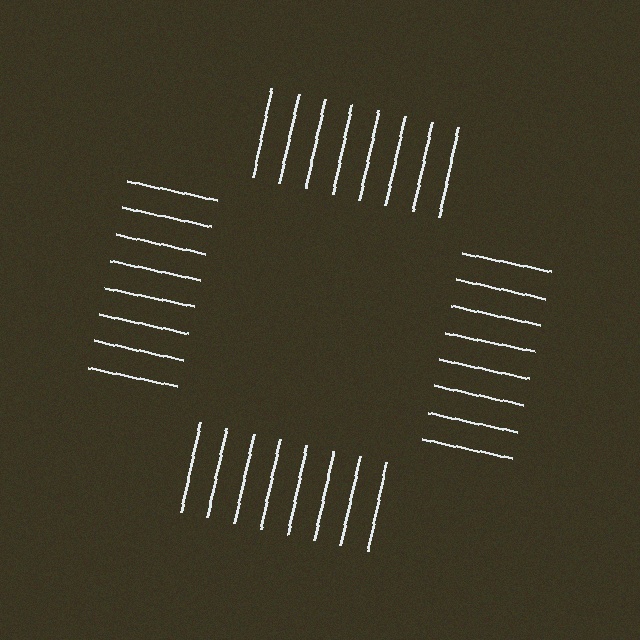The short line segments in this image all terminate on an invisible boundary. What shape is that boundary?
An illusory square — the line segments terminate on its edges but no continuous stroke is drawn.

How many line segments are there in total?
32 — 8 along each of the 4 edges.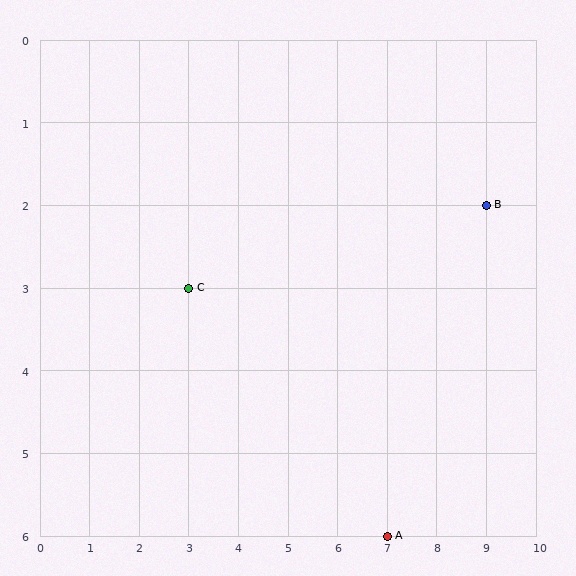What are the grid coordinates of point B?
Point B is at grid coordinates (9, 2).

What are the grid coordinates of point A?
Point A is at grid coordinates (7, 6).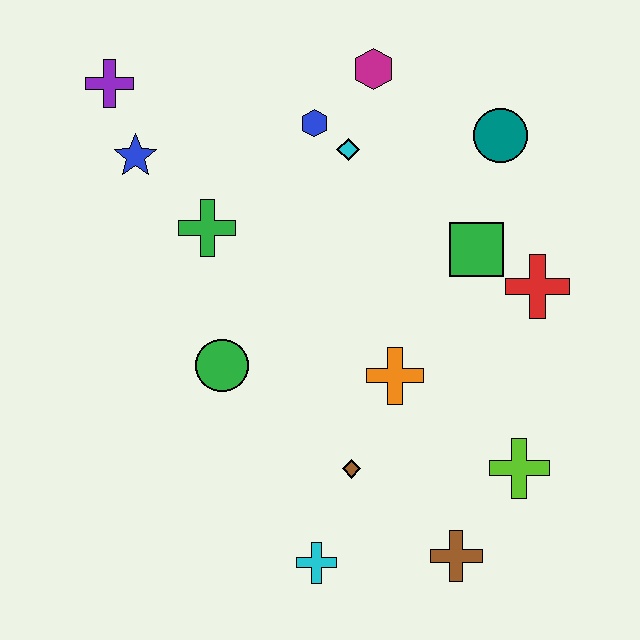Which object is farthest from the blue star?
The brown cross is farthest from the blue star.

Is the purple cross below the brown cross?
No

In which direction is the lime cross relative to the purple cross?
The lime cross is to the right of the purple cross.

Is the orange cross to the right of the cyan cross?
Yes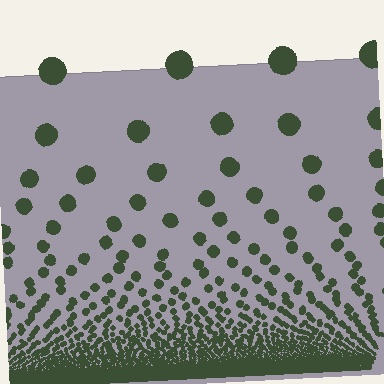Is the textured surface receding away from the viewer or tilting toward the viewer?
The surface appears to tilt toward the viewer. Texture elements get larger and sparser toward the top.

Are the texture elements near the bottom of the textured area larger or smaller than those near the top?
Smaller. The gradient is inverted — elements near the bottom are smaller and denser.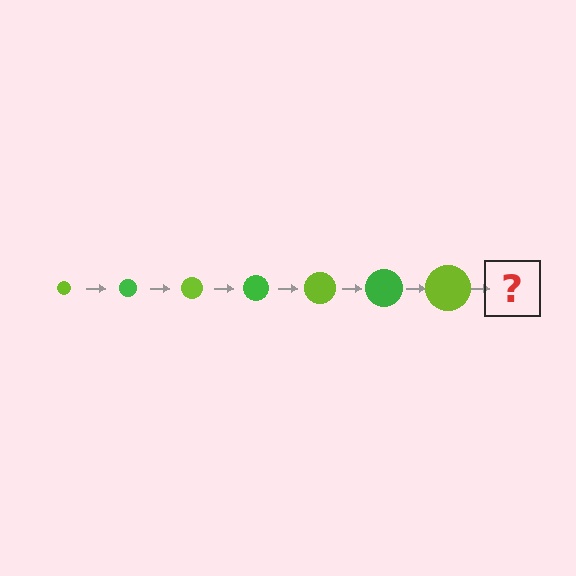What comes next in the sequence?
The next element should be a green circle, larger than the previous one.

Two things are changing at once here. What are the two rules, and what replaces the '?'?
The two rules are that the circle grows larger each step and the color cycles through lime and green. The '?' should be a green circle, larger than the previous one.